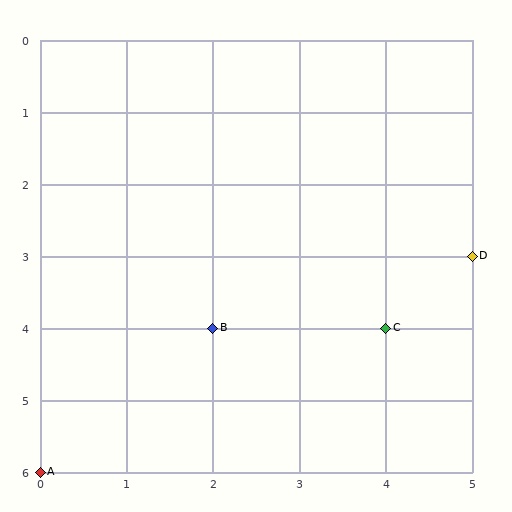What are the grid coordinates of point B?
Point B is at grid coordinates (2, 4).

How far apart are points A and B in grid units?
Points A and B are 2 columns and 2 rows apart (about 2.8 grid units diagonally).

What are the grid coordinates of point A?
Point A is at grid coordinates (0, 6).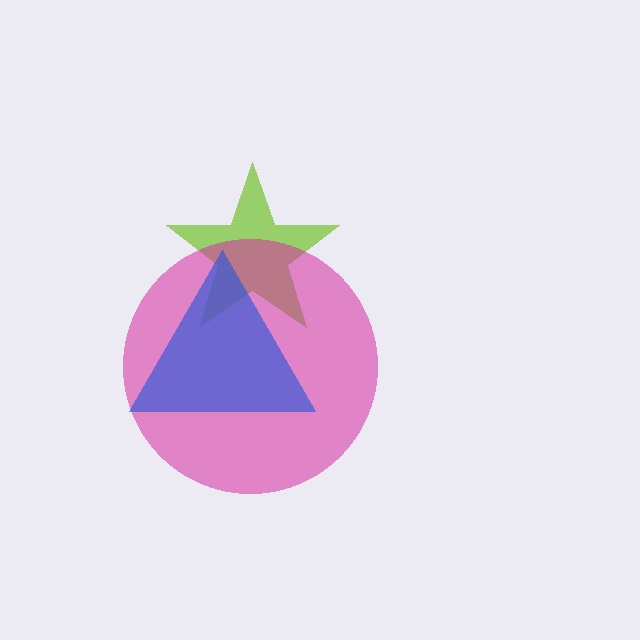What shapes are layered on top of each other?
The layered shapes are: a lime star, a magenta circle, a blue triangle.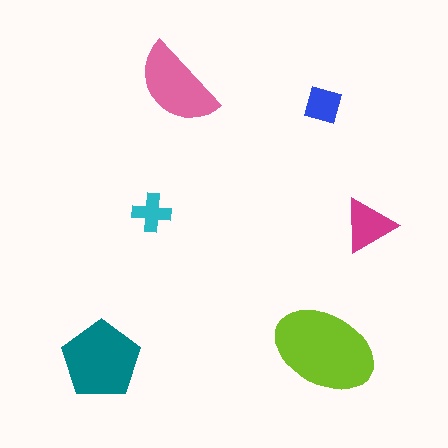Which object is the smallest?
The cyan cross.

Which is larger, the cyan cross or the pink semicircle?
The pink semicircle.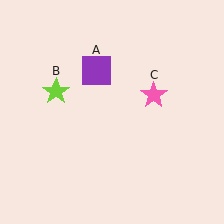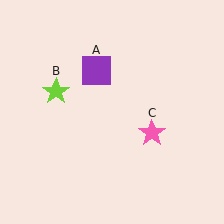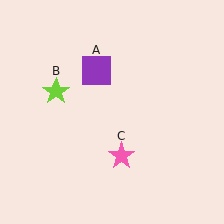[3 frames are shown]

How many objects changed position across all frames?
1 object changed position: pink star (object C).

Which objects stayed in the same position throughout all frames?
Purple square (object A) and lime star (object B) remained stationary.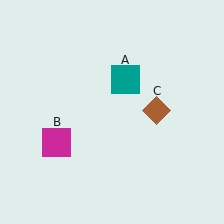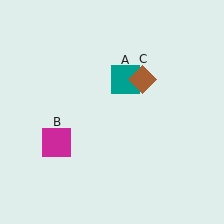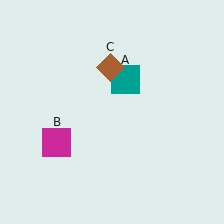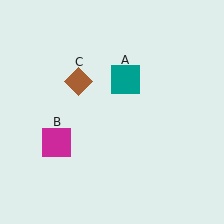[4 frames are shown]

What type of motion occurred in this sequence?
The brown diamond (object C) rotated counterclockwise around the center of the scene.